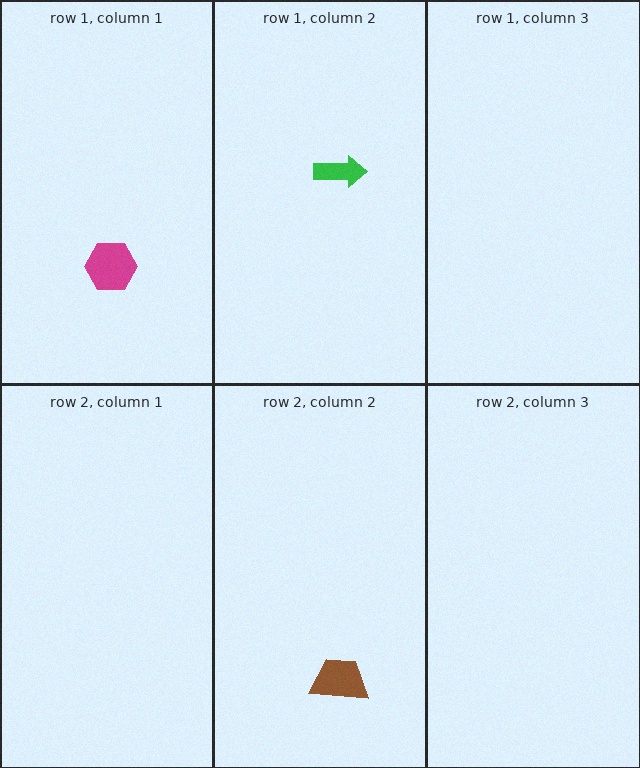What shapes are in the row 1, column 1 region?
The magenta hexagon.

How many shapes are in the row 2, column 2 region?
1.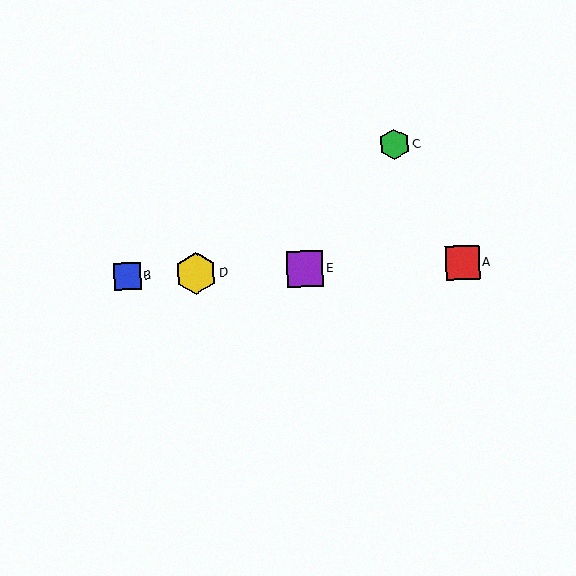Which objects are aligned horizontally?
Objects A, B, D, E are aligned horizontally.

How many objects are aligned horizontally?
4 objects (A, B, D, E) are aligned horizontally.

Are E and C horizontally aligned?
No, E is at y≈269 and C is at y≈144.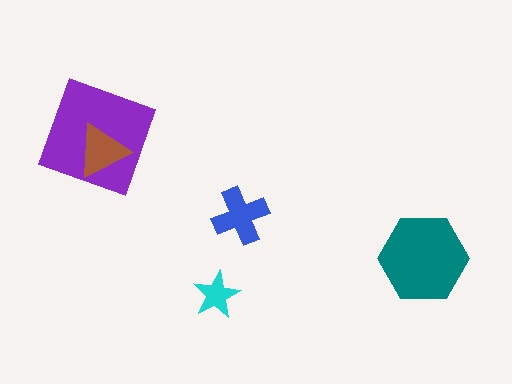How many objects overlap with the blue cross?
0 objects overlap with the blue cross.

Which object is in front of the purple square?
The brown triangle is in front of the purple square.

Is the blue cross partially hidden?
No, no other shape covers it.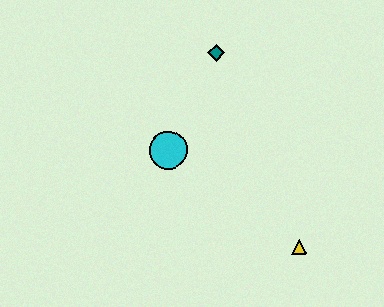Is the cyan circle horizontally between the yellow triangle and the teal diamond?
No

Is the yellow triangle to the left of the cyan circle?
No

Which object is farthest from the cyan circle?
The yellow triangle is farthest from the cyan circle.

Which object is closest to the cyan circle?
The teal diamond is closest to the cyan circle.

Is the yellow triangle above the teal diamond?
No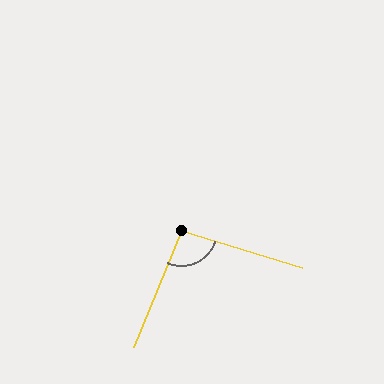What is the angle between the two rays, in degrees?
Approximately 96 degrees.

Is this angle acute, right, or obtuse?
It is obtuse.